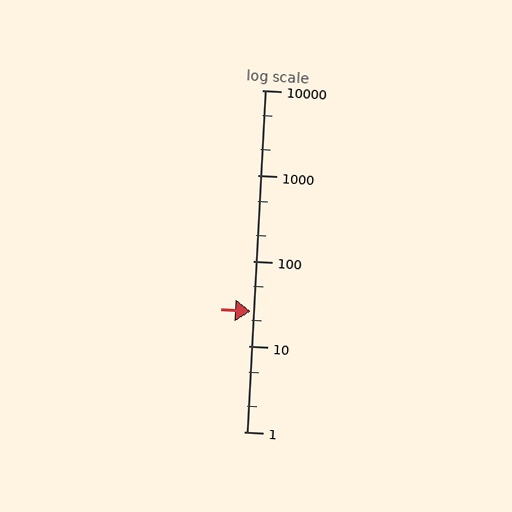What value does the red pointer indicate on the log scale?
The pointer indicates approximately 26.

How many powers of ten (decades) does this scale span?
The scale spans 4 decades, from 1 to 10000.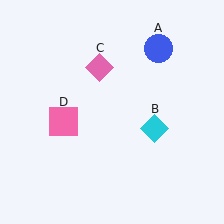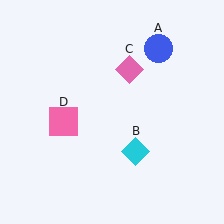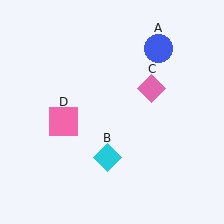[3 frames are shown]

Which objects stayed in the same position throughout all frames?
Blue circle (object A) and pink square (object D) remained stationary.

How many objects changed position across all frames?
2 objects changed position: cyan diamond (object B), pink diamond (object C).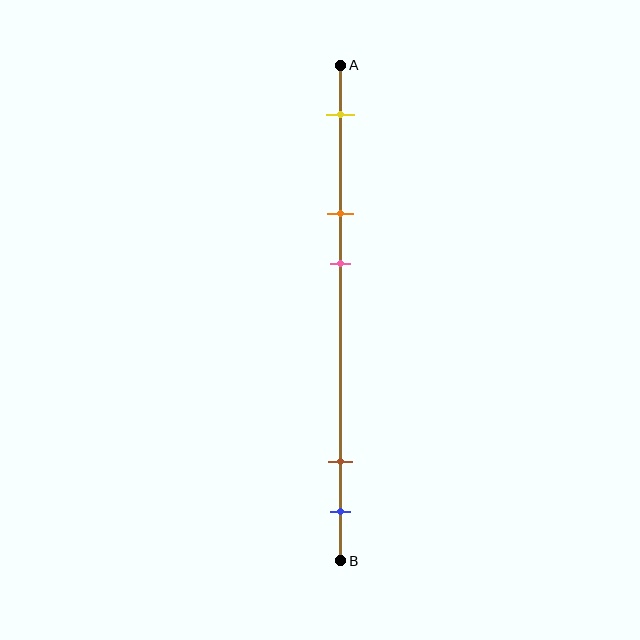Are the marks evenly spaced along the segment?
No, the marks are not evenly spaced.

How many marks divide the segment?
There are 5 marks dividing the segment.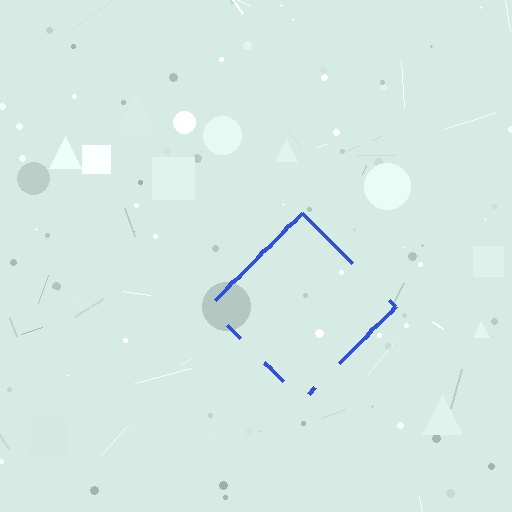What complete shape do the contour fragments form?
The contour fragments form a diamond.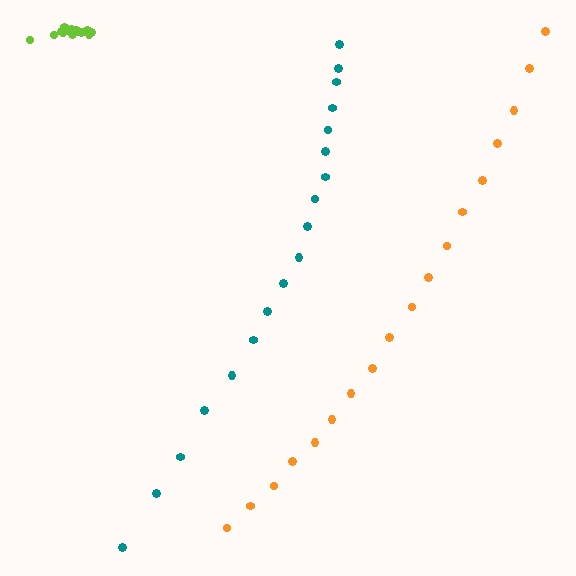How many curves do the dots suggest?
There are 3 distinct paths.